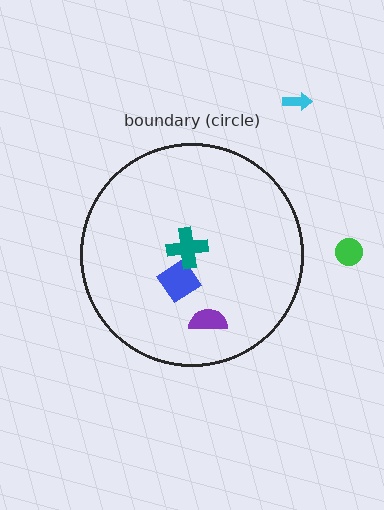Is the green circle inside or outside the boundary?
Outside.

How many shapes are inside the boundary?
3 inside, 2 outside.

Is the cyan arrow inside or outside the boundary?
Outside.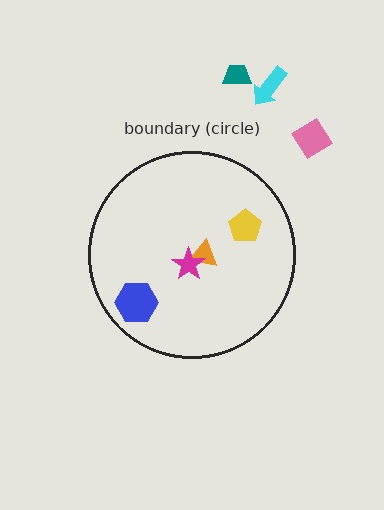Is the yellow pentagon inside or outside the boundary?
Inside.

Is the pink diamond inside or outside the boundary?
Outside.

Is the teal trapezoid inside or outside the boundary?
Outside.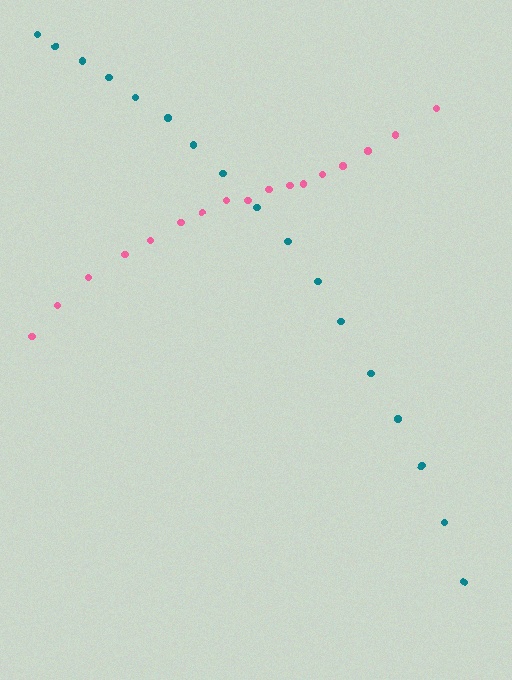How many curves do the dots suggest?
There are 2 distinct paths.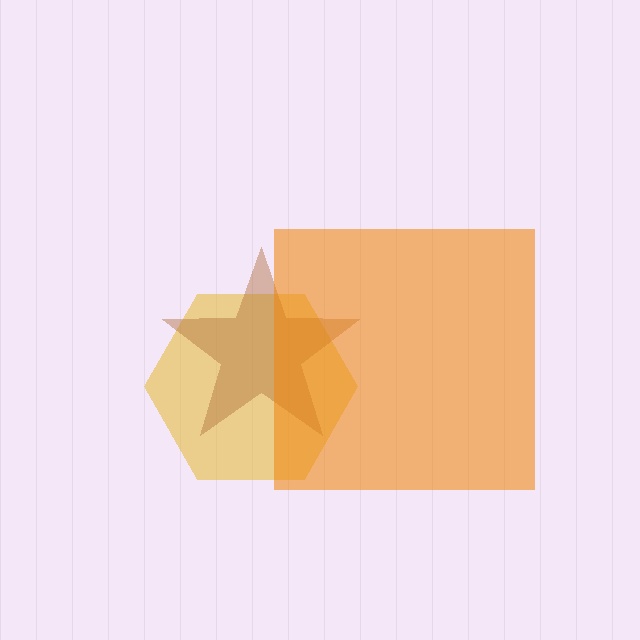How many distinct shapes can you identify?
There are 3 distinct shapes: a yellow hexagon, a brown star, an orange square.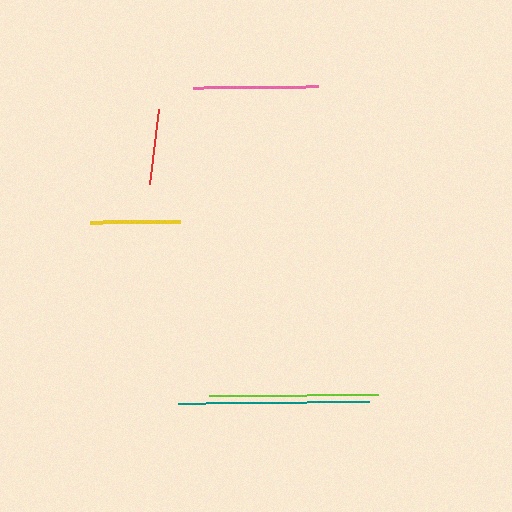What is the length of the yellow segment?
The yellow segment is approximately 90 pixels long.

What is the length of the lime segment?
The lime segment is approximately 170 pixels long.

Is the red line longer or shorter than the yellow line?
The yellow line is longer than the red line.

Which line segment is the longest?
The teal line is the longest at approximately 191 pixels.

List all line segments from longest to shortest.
From longest to shortest: teal, lime, pink, yellow, red.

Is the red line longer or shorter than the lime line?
The lime line is longer than the red line.